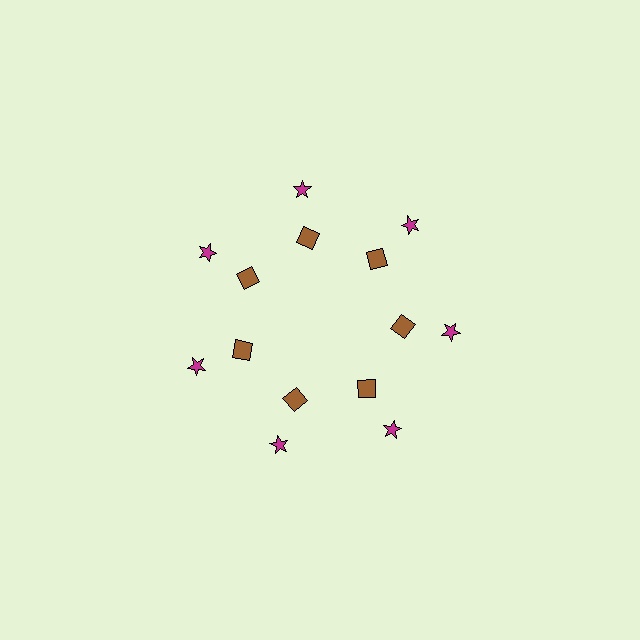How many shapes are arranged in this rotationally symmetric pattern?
There are 14 shapes, arranged in 7 groups of 2.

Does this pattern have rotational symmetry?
Yes, this pattern has 7-fold rotational symmetry. It looks the same after rotating 51 degrees around the center.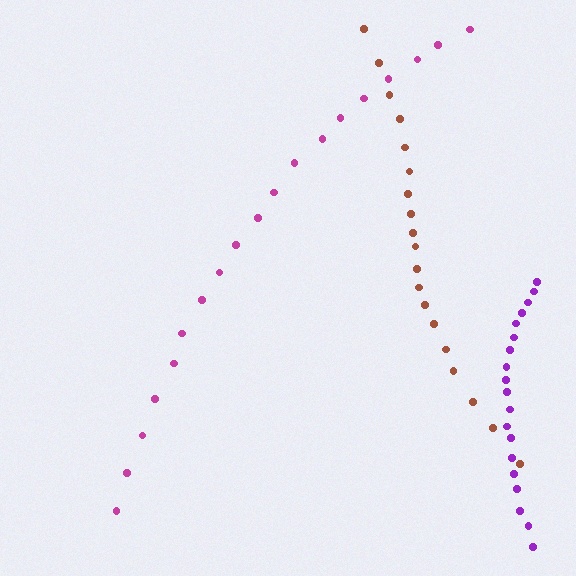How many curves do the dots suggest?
There are 3 distinct paths.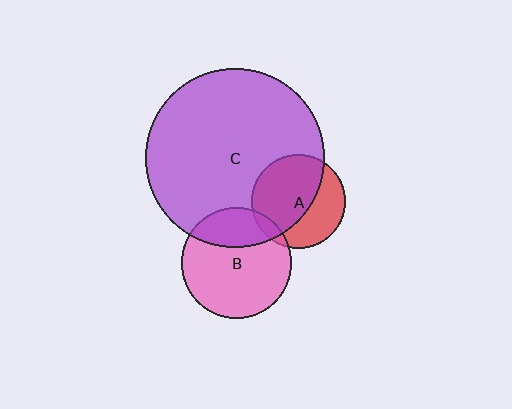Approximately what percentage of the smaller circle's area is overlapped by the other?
Approximately 10%.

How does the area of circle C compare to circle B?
Approximately 2.6 times.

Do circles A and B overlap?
Yes.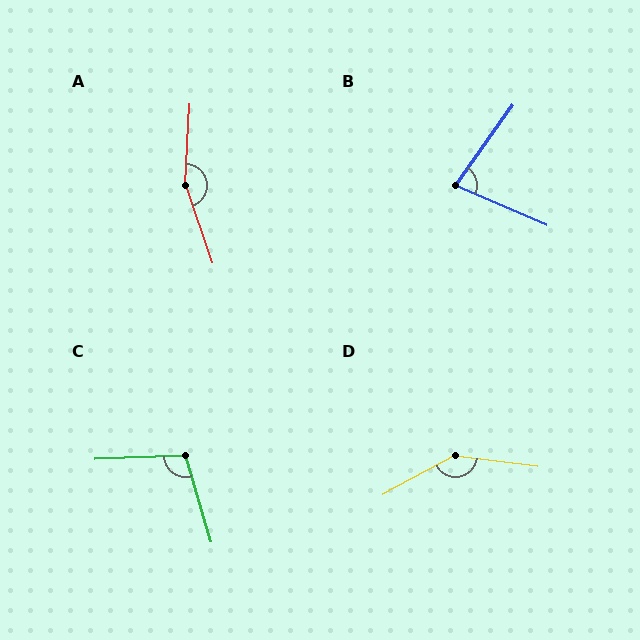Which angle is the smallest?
B, at approximately 78 degrees.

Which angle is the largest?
A, at approximately 158 degrees.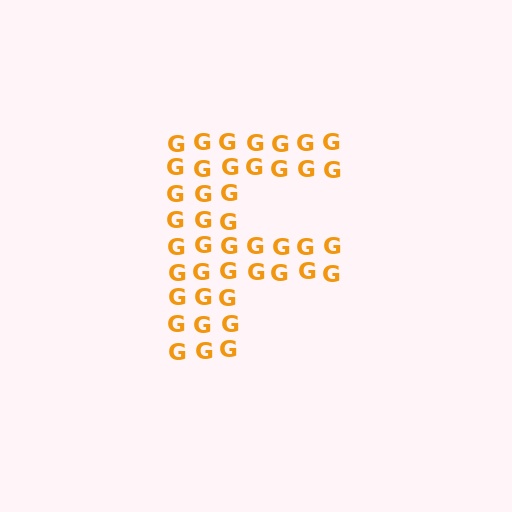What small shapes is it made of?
It is made of small letter G's.